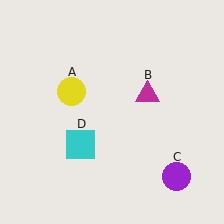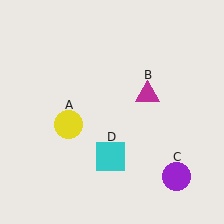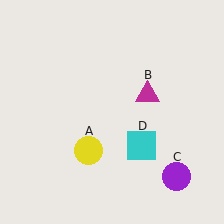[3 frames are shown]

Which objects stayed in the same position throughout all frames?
Magenta triangle (object B) and purple circle (object C) remained stationary.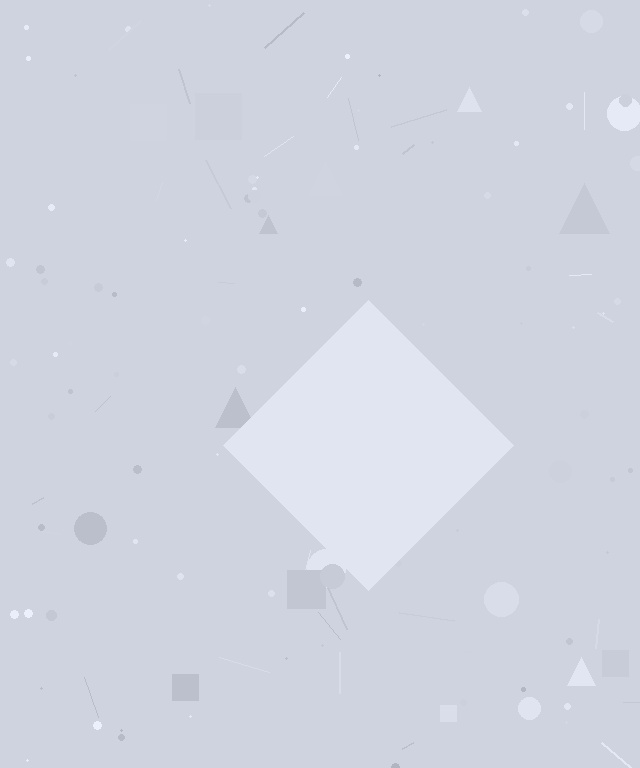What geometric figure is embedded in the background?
A diamond is embedded in the background.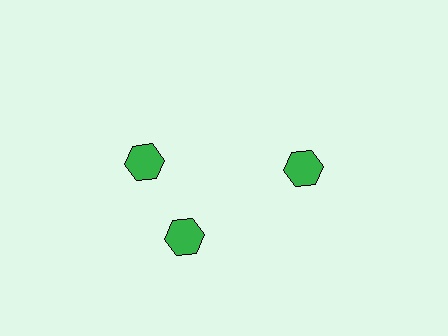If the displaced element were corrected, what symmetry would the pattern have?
It would have 3-fold rotational symmetry — the pattern would map onto itself every 120 degrees.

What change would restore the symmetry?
The symmetry would be restored by rotating it back into even spacing with its neighbors so that all 3 hexagons sit at equal angles and equal distance from the center.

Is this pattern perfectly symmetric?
No. The 3 green hexagons are arranged in a ring, but one element near the 11 o'clock position is rotated out of alignment along the ring, breaking the 3-fold rotational symmetry.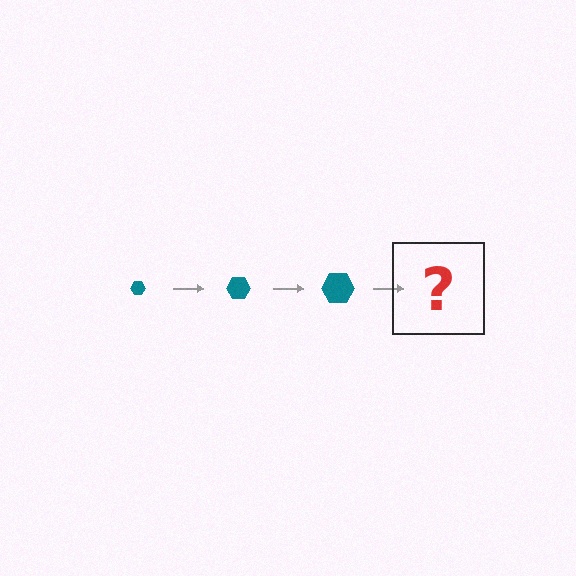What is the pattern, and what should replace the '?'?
The pattern is that the hexagon gets progressively larger each step. The '?' should be a teal hexagon, larger than the previous one.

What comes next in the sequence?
The next element should be a teal hexagon, larger than the previous one.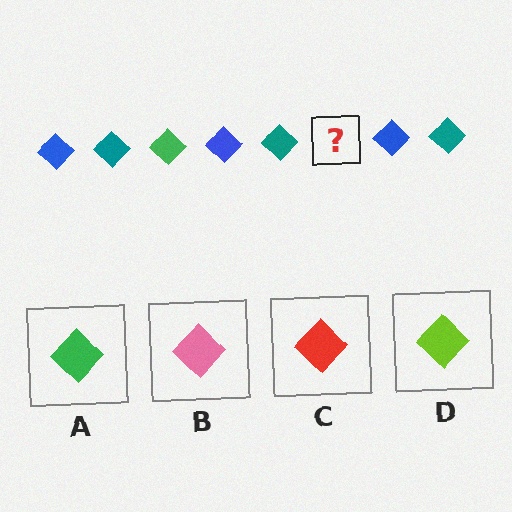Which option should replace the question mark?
Option A.